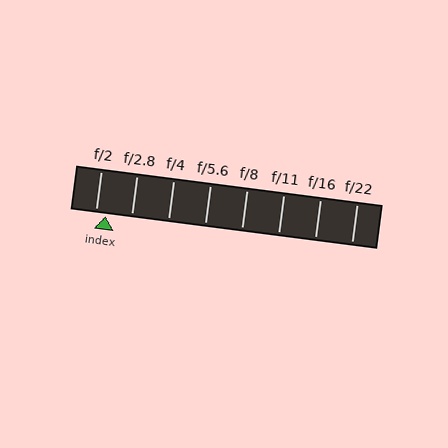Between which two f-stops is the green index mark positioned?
The index mark is between f/2 and f/2.8.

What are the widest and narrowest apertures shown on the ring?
The widest aperture shown is f/2 and the narrowest is f/22.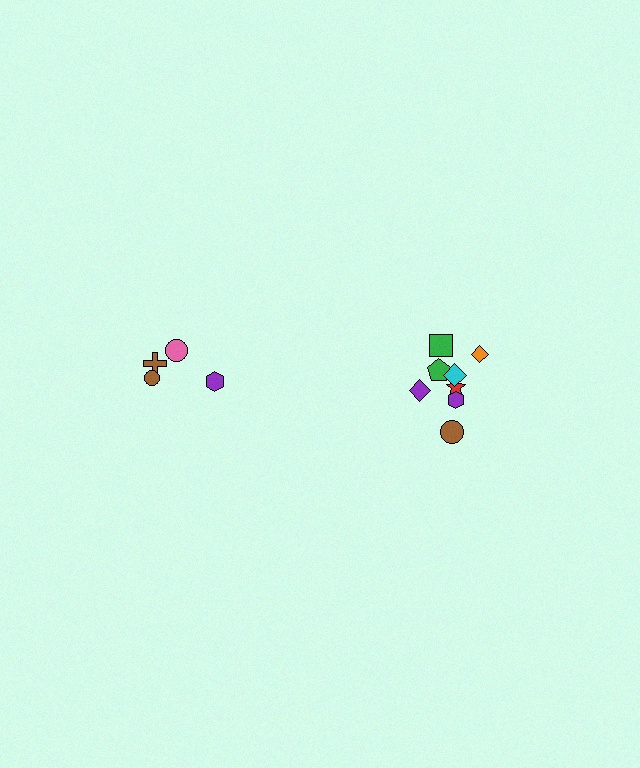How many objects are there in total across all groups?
There are 12 objects.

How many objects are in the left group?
There are 4 objects.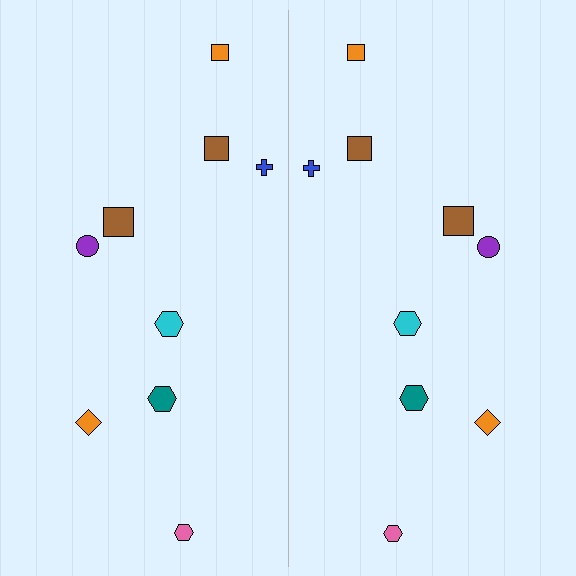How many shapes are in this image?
There are 18 shapes in this image.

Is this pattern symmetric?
Yes, this pattern has bilateral (reflection) symmetry.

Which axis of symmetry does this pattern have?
The pattern has a vertical axis of symmetry running through the center of the image.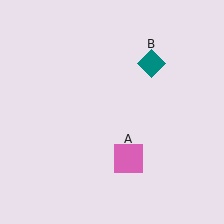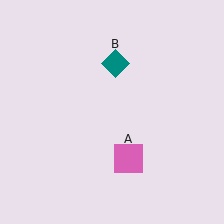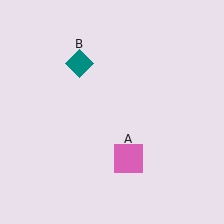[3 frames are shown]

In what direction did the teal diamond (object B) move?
The teal diamond (object B) moved left.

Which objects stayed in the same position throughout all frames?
Pink square (object A) remained stationary.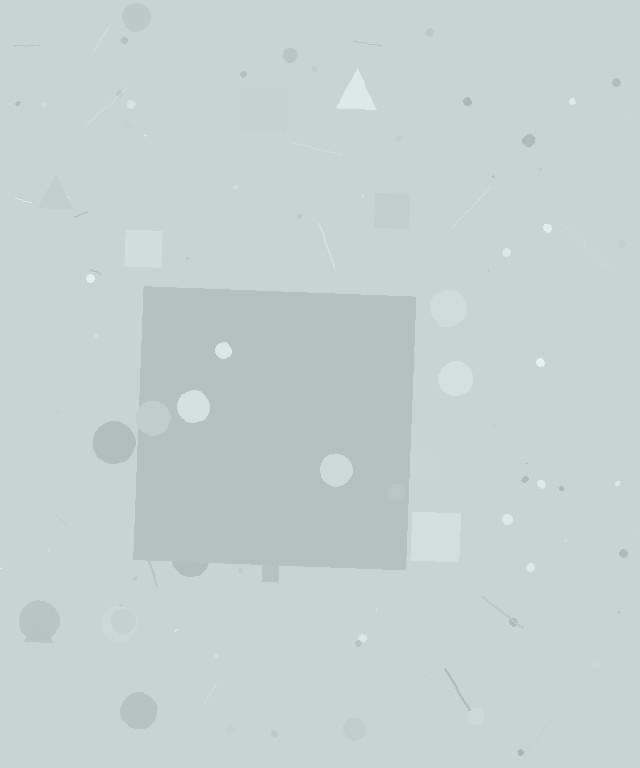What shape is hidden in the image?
A square is hidden in the image.